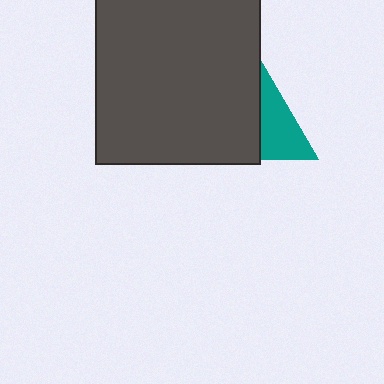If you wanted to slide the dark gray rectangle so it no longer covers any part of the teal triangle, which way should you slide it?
Slide it left — that is the most direct way to separate the two shapes.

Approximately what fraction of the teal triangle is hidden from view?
Roughly 55% of the teal triangle is hidden behind the dark gray rectangle.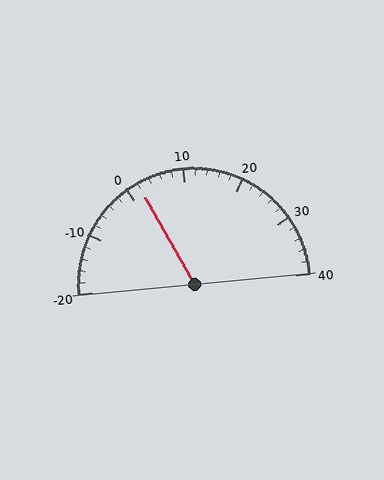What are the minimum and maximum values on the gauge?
The gauge ranges from -20 to 40.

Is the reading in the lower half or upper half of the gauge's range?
The reading is in the lower half of the range (-20 to 40).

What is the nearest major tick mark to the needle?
The nearest major tick mark is 0.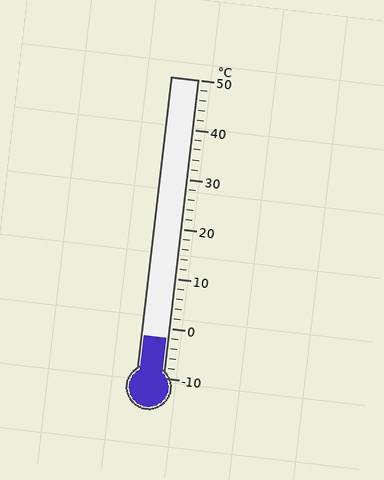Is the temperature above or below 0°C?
The temperature is below 0°C.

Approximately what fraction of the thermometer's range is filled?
The thermometer is filled to approximately 15% of its range.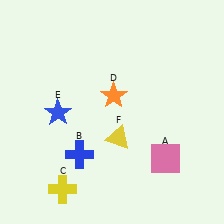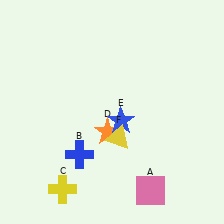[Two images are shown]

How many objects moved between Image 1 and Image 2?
3 objects moved between the two images.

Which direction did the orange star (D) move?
The orange star (D) moved down.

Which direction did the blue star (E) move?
The blue star (E) moved right.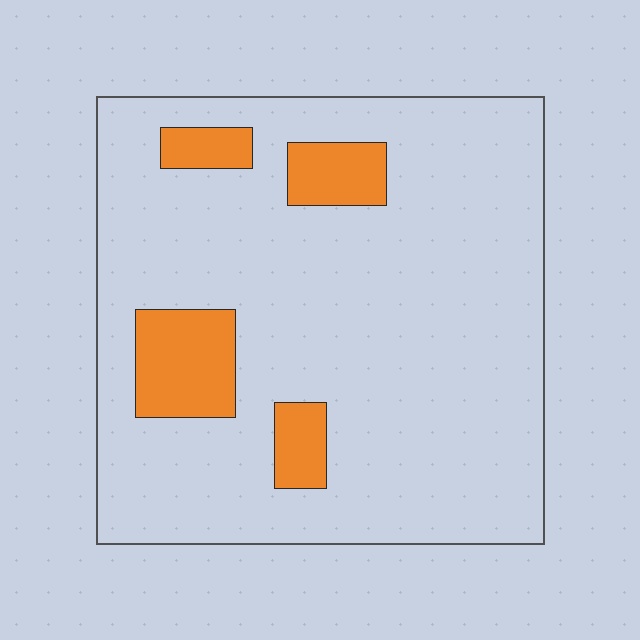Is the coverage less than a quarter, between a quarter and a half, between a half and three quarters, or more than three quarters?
Less than a quarter.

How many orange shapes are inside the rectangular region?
4.